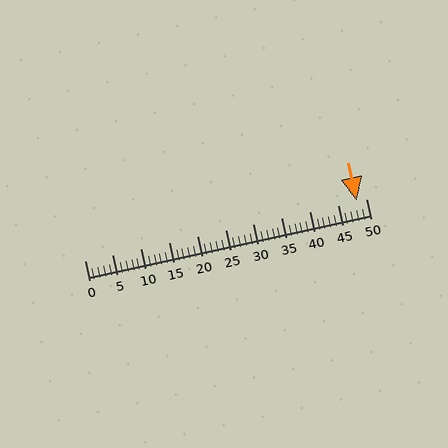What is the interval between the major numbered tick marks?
The major tick marks are spaced 5 units apart.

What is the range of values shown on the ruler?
The ruler shows values from 0 to 50.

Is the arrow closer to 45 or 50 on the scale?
The arrow is closer to 50.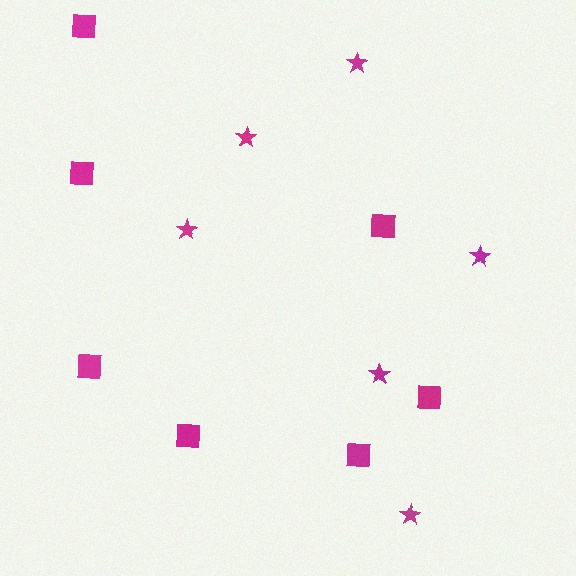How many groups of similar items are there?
There are 2 groups: one group of squares (7) and one group of stars (6).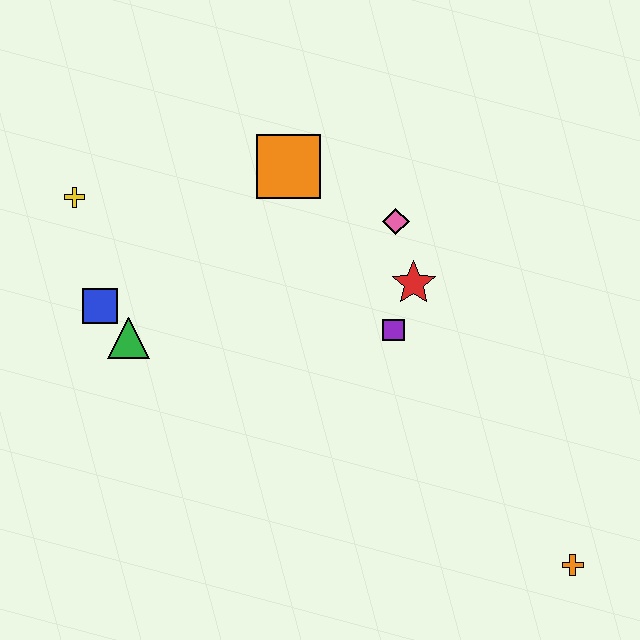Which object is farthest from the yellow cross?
The orange cross is farthest from the yellow cross.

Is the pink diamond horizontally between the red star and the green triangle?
Yes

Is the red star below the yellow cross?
Yes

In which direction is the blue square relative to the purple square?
The blue square is to the left of the purple square.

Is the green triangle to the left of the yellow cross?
No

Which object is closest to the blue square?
The green triangle is closest to the blue square.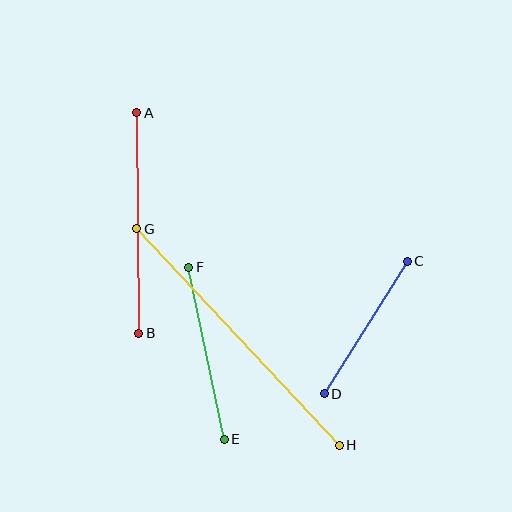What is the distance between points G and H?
The distance is approximately 297 pixels.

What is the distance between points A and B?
The distance is approximately 221 pixels.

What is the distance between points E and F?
The distance is approximately 175 pixels.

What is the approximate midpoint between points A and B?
The midpoint is at approximately (138, 223) pixels.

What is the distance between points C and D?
The distance is approximately 157 pixels.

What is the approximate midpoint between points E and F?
The midpoint is at approximately (207, 353) pixels.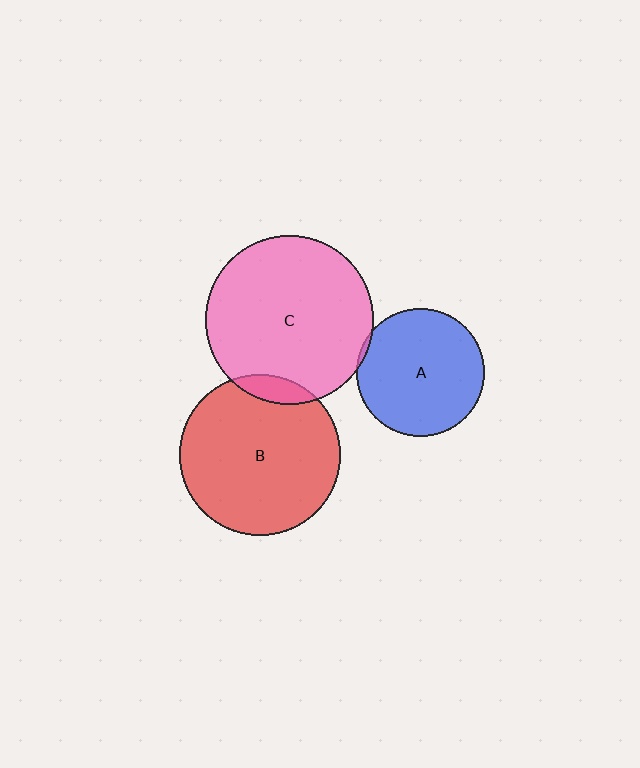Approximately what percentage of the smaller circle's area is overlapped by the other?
Approximately 5%.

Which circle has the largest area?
Circle C (pink).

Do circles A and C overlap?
Yes.